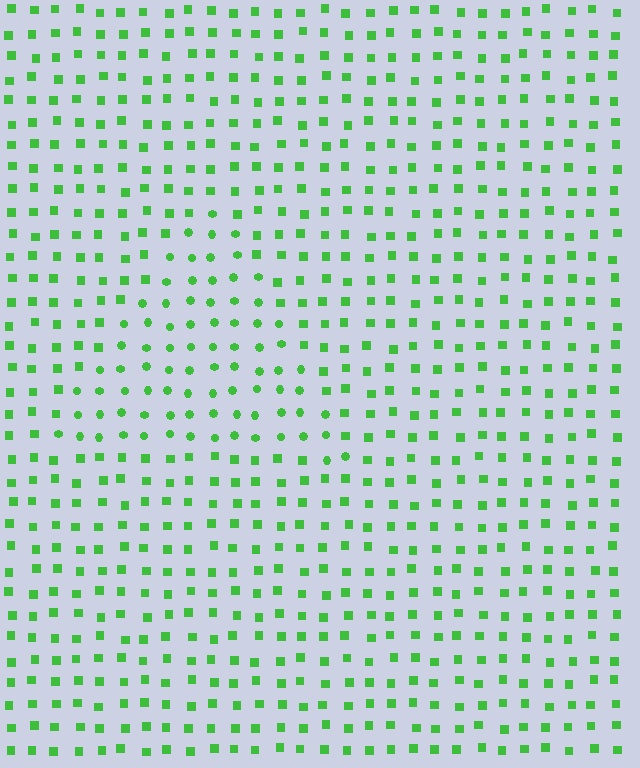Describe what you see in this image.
The image is filled with small green elements arranged in a uniform grid. A triangle-shaped region contains circles, while the surrounding area contains squares. The boundary is defined purely by the change in element shape.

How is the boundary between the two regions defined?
The boundary is defined by a change in element shape: circles inside vs. squares outside. All elements share the same color and spacing.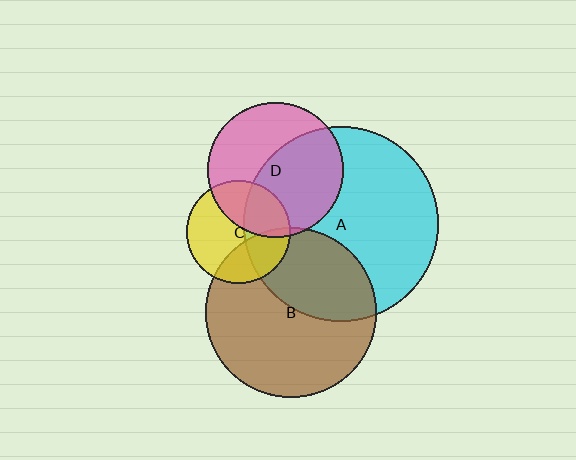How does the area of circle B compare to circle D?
Approximately 1.6 times.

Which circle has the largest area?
Circle A (cyan).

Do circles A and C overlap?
Yes.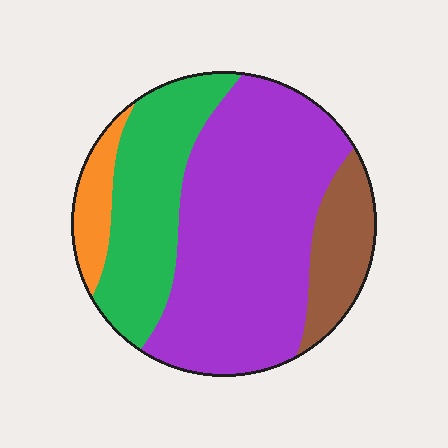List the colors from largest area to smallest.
From largest to smallest: purple, green, brown, orange.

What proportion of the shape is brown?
Brown takes up about one eighth (1/8) of the shape.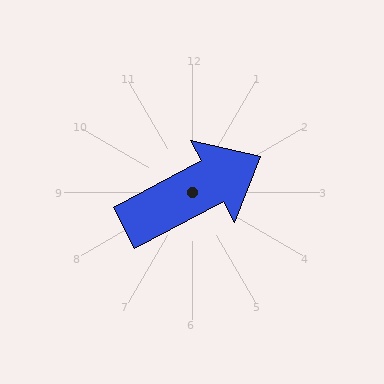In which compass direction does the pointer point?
Northeast.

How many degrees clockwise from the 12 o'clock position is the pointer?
Approximately 62 degrees.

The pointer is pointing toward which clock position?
Roughly 2 o'clock.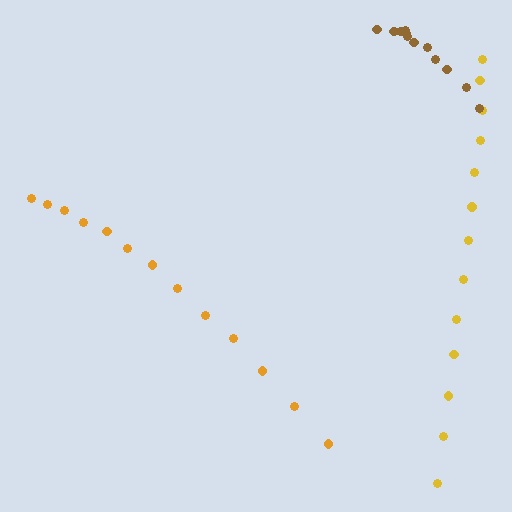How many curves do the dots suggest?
There are 3 distinct paths.